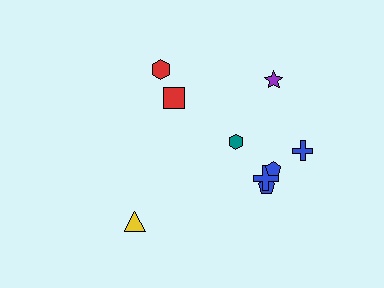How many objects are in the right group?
There are 6 objects.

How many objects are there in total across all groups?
There are 9 objects.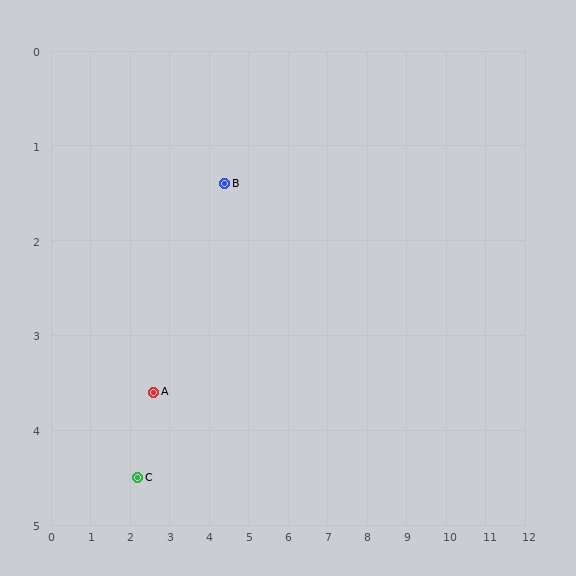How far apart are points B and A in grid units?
Points B and A are about 2.8 grid units apart.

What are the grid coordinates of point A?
Point A is at approximately (2.6, 3.6).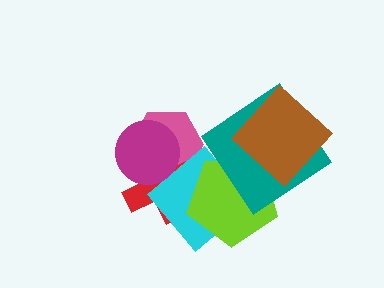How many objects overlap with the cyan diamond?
3 objects overlap with the cyan diamond.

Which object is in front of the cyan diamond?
The lime pentagon is in front of the cyan diamond.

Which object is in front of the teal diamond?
The brown diamond is in front of the teal diamond.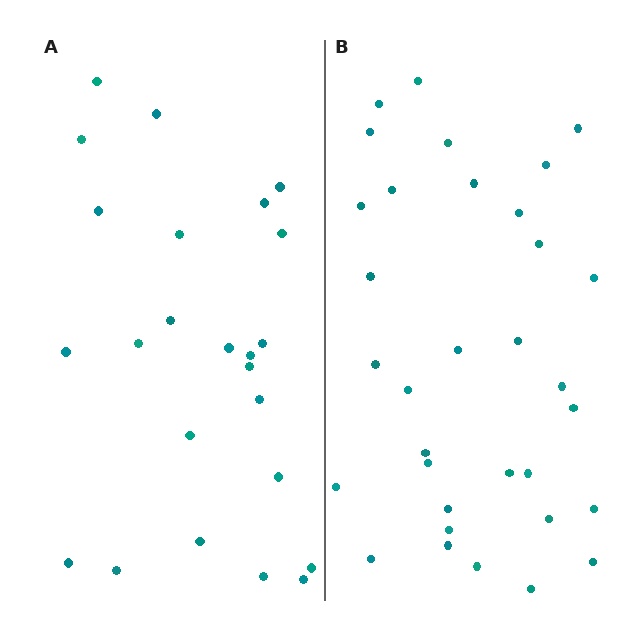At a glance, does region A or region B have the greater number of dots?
Region B (the right region) has more dots.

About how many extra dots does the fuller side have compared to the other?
Region B has roughly 8 or so more dots than region A.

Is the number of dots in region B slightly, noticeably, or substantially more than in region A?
Region B has noticeably more, but not dramatically so. The ratio is roughly 1.4 to 1.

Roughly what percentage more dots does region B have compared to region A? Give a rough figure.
About 40% more.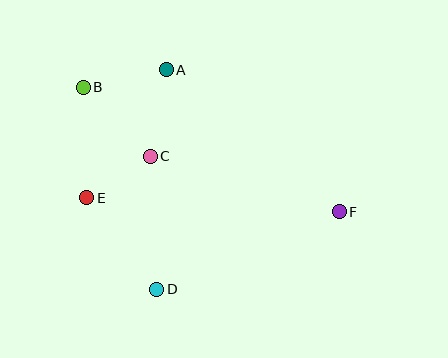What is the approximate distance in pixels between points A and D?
The distance between A and D is approximately 220 pixels.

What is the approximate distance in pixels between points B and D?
The distance between B and D is approximately 215 pixels.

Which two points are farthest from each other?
Points B and F are farthest from each other.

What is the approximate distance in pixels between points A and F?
The distance between A and F is approximately 224 pixels.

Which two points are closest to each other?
Points C and E are closest to each other.